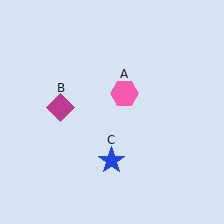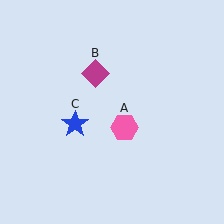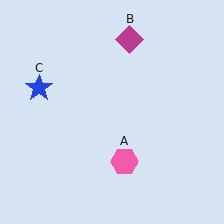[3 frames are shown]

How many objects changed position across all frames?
3 objects changed position: pink hexagon (object A), magenta diamond (object B), blue star (object C).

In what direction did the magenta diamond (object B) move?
The magenta diamond (object B) moved up and to the right.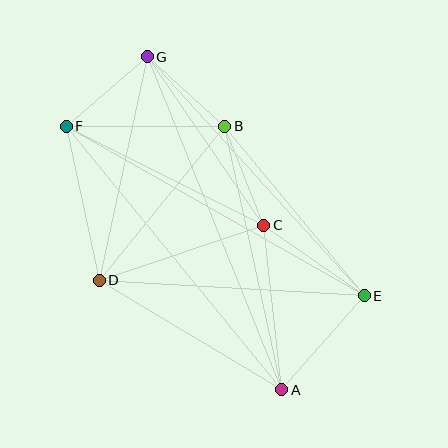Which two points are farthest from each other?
Points A and G are farthest from each other.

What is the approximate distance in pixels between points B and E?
The distance between B and E is approximately 219 pixels.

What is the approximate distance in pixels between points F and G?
The distance between F and G is approximately 107 pixels.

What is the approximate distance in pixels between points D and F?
The distance between D and F is approximately 157 pixels.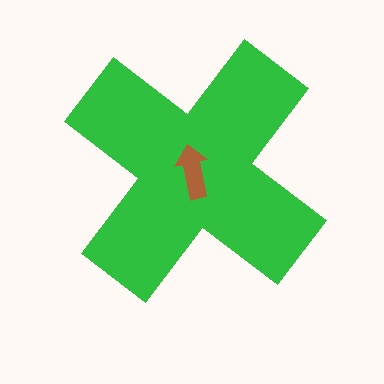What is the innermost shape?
The brown arrow.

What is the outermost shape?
The green cross.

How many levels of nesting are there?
2.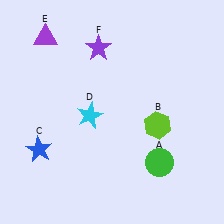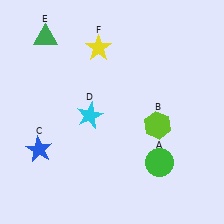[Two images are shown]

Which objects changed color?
E changed from purple to green. F changed from purple to yellow.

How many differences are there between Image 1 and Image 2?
There are 2 differences between the two images.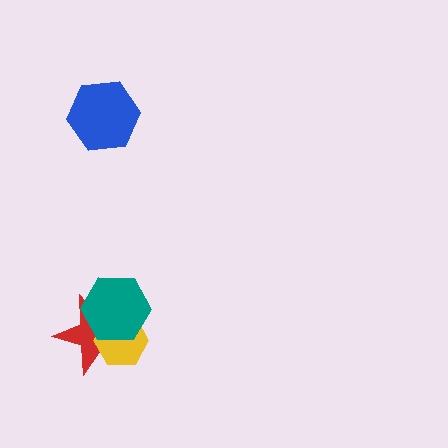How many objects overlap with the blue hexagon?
0 objects overlap with the blue hexagon.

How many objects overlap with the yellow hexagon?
2 objects overlap with the yellow hexagon.